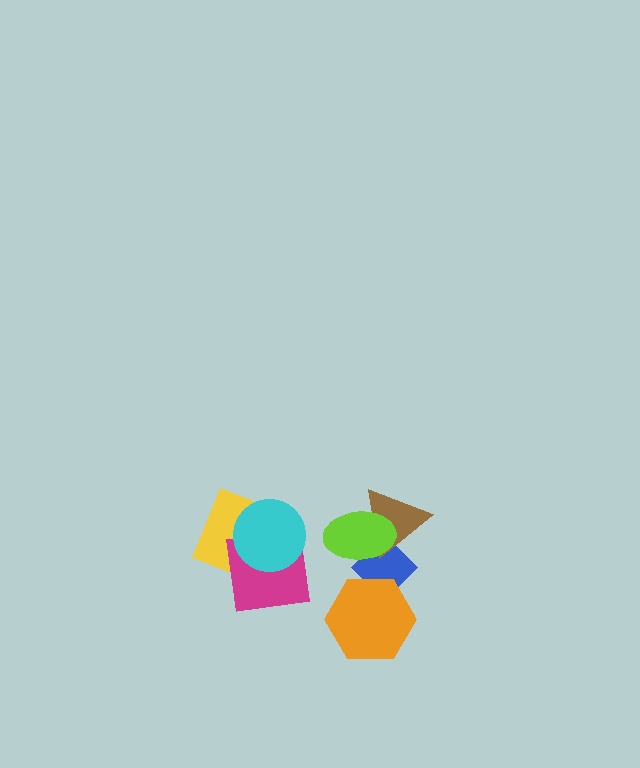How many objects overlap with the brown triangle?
2 objects overlap with the brown triangle.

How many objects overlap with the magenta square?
2 objects overlap with the magenta square.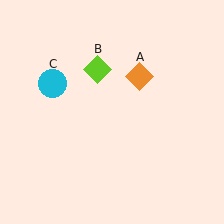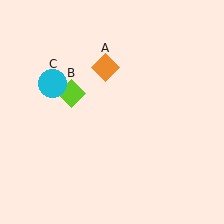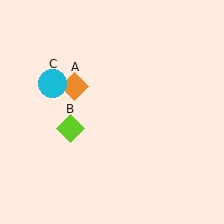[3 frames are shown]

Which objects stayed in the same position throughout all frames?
Cyan circle (object C) remained stationary.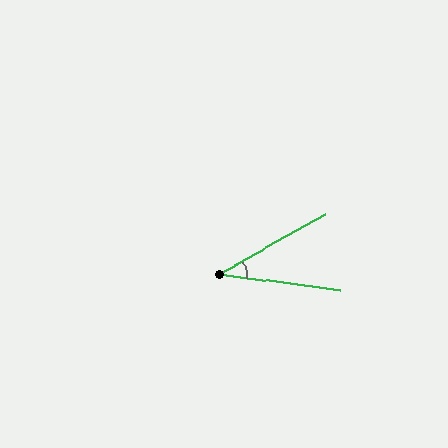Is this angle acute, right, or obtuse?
It is acute.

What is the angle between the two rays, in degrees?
Approximately 37 degrees.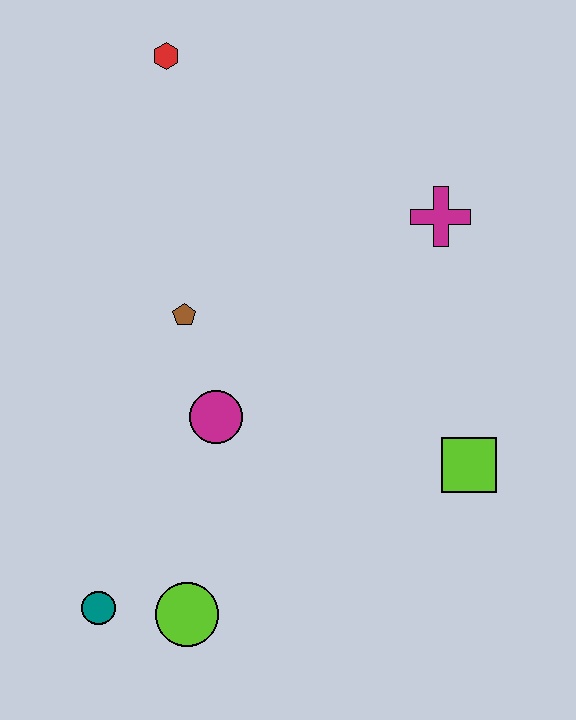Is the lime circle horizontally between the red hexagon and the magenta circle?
Yes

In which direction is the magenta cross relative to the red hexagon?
The magenta cross is to the right of the red hexagon.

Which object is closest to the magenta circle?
The brown pentagon is closest to the magenta circle.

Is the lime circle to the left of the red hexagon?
No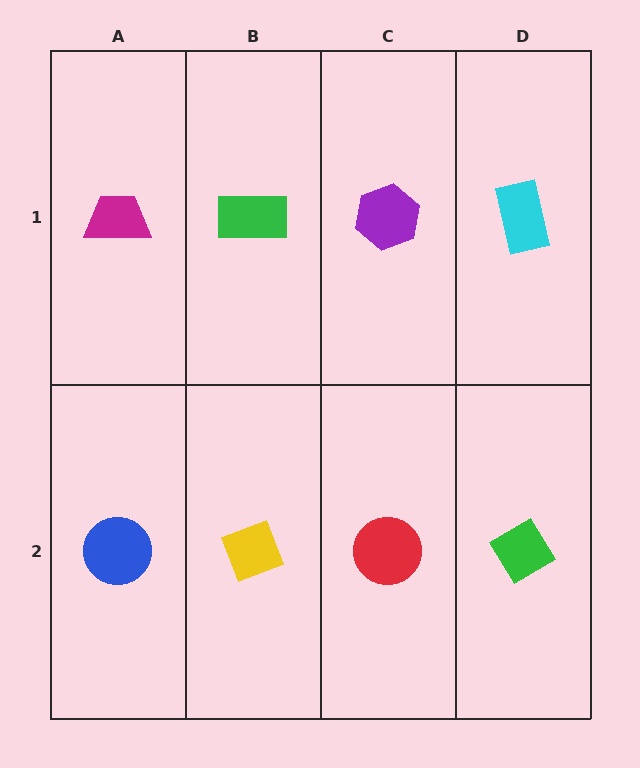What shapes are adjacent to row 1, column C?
A red circle (row 2, column C), a green rectangle (row 1, column B), a cyan rectangle (row 1, column D).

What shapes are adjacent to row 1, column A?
A blue circle (row 2, column A), a green rectangle (row 1, column B).